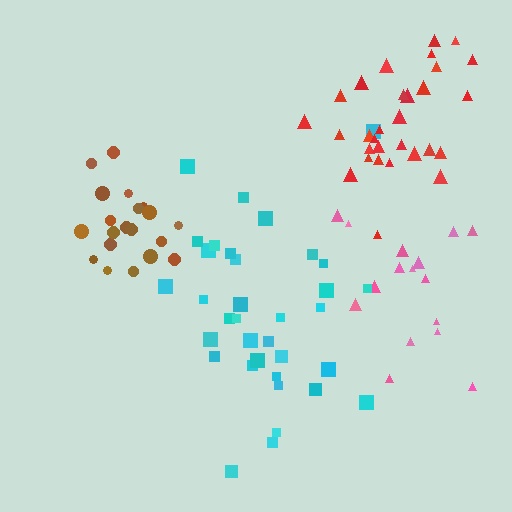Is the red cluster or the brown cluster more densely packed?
Brown.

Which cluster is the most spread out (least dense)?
Pink.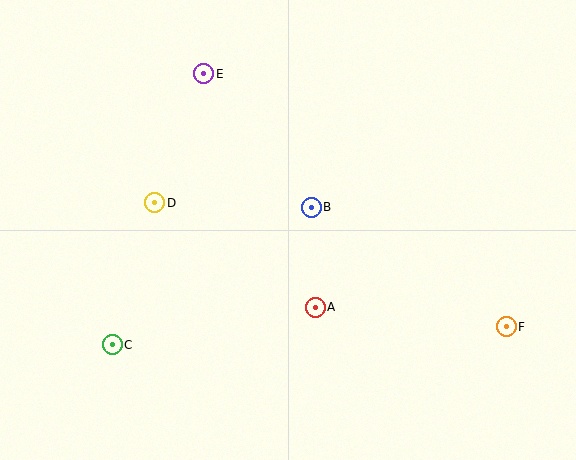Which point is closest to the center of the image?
Point B at (311, 207) is closest to the center.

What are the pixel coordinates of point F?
Point F is at (506, 327).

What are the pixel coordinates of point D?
Point D is at (155, 203).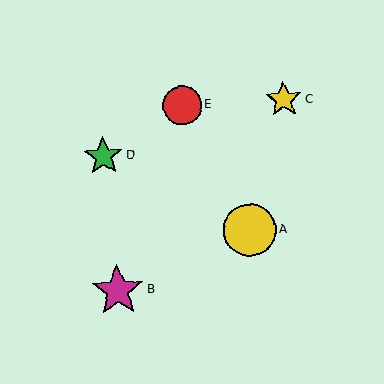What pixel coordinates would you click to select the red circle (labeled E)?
Click at (182, 105) to select the red circle E.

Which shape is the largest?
The yellow circle (labeled A) is the largest.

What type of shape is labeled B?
Shape B is a magenta star.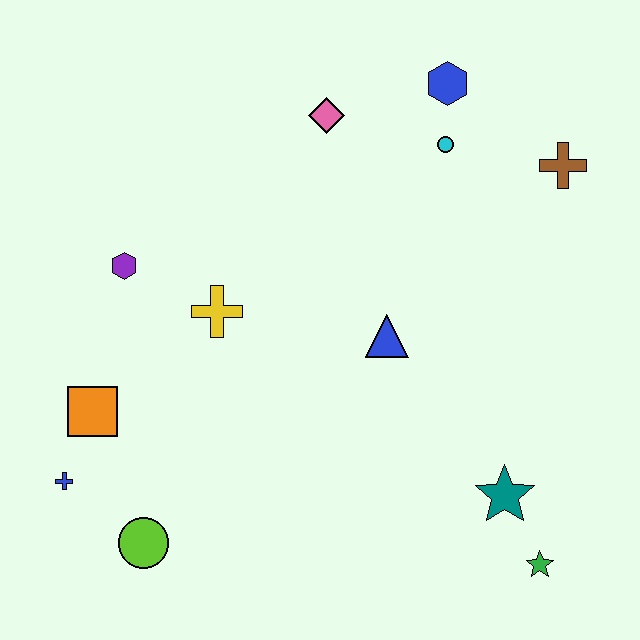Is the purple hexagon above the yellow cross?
Yes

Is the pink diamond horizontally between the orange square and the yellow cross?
No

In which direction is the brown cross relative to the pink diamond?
The brown cross is to the right of the pink diamond.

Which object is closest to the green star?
The teal star is closest to the green star.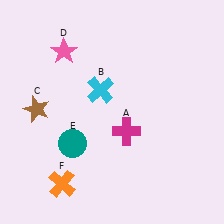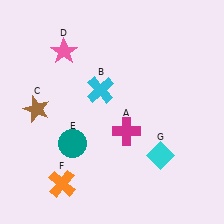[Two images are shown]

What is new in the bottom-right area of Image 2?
A cyan diamond (G) was added in the bottom-right area of Image 2.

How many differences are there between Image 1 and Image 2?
There is 1 difference between the two images.